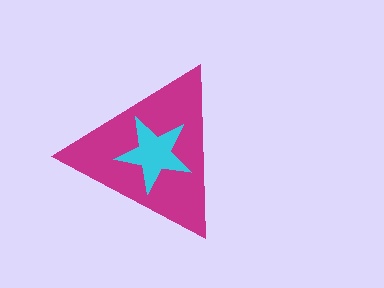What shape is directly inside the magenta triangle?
The cyan star.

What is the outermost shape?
The magenta triangle.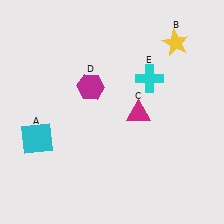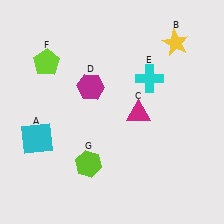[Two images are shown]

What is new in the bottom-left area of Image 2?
A lime hexagon (G) was added in the bottom-left area of Image 2.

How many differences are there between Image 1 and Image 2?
There are 2 differences between the two images.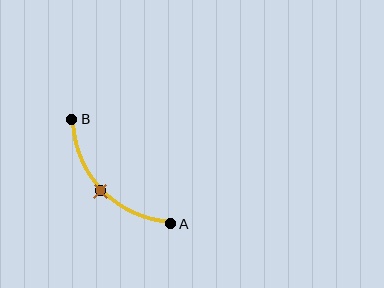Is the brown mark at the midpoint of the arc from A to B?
Yes. The brown mark lies on the arc at equal arc-length from both A and B — it is the arc midpoint.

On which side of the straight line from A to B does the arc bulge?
The arc bulges below and to the left of the straight line connecting A and B.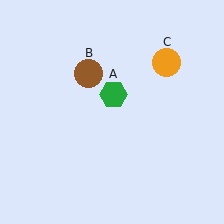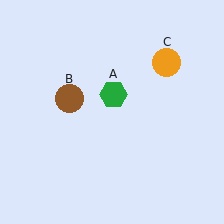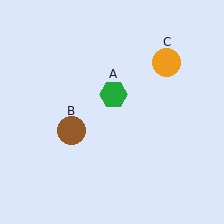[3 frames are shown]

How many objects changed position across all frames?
1 object changed position: brown circle (object B).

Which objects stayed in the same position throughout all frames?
Green hexagon (object A) and orange circle (object C) remained stationary.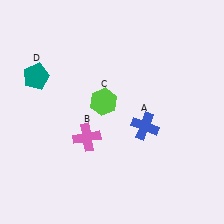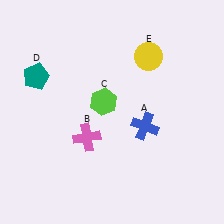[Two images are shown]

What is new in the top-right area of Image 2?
A yellow circle (E) was added in the top-right area of Image 2.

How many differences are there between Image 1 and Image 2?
There is 1 difference between the two images.